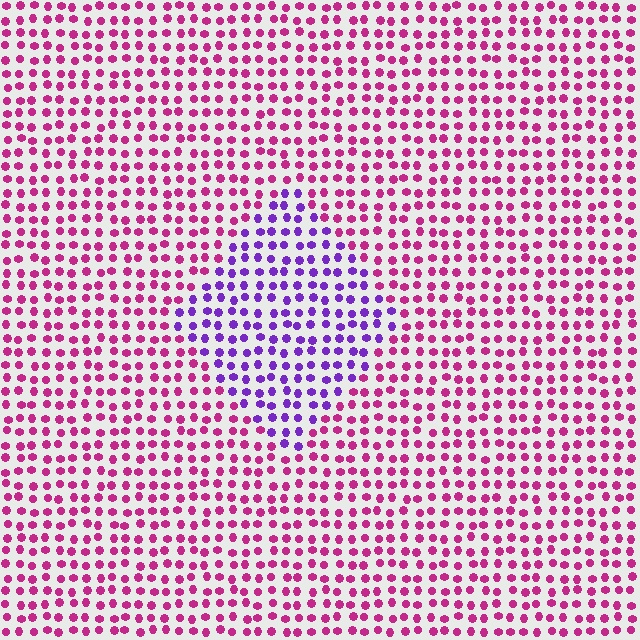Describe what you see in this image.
The image is filled with small magenta elements in a uniform arrangement. A diamond-shaped region is visible where the elements are tinted to a slightly different hue, forming a subtle color boundary.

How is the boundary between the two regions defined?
The boundary is defined purely by a slight shift in hue (about 51 degrees). Spacing, size, and orientation are identical on both sides.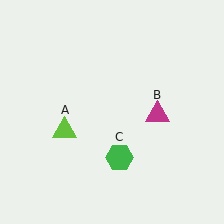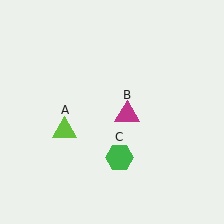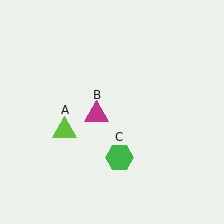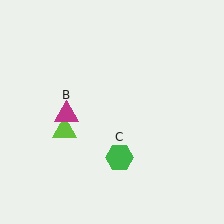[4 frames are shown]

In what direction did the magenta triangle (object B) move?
The magenta triangle (object B) moved left.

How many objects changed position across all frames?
1 object changed position: magenta triangle (object B).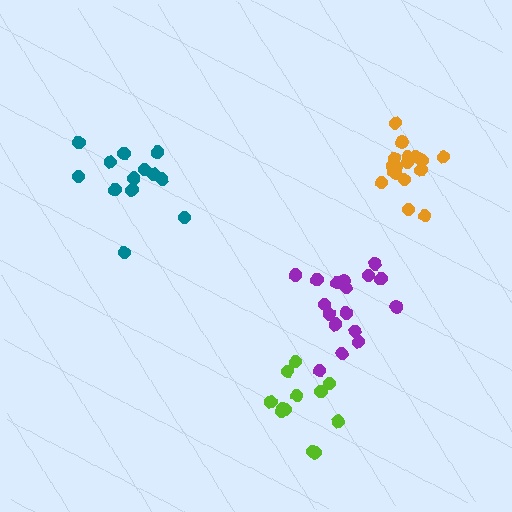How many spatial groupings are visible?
There are 4 spatial groupings.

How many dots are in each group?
Group 1: 18 dots, Group 2: 13 dots, Group 3: 17 dots, Group 4: 12 dots (60 total).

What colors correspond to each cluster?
The clusters are colored: orange, teal, purple, lime.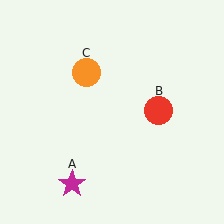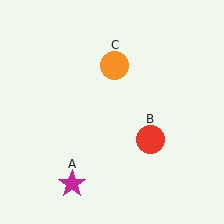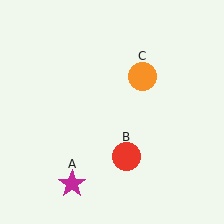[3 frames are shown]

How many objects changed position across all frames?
2 objects changed position: red circle (object B), orange circle (object C).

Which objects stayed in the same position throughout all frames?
Magenta star (object A) remained stationary.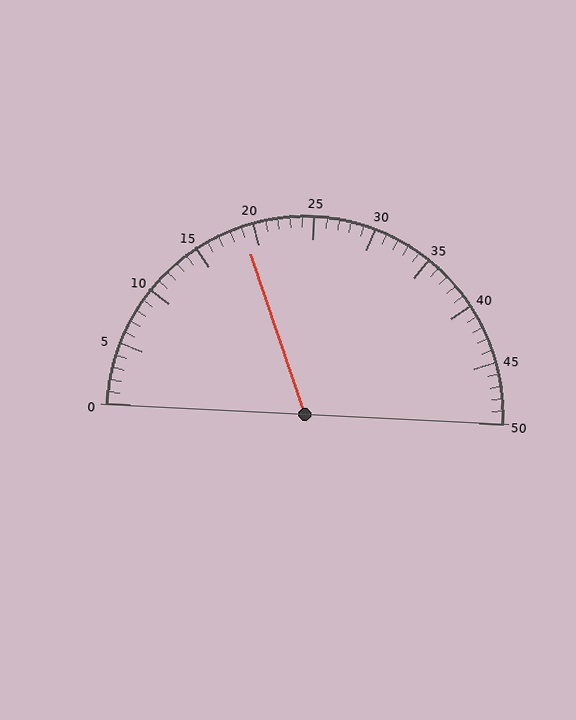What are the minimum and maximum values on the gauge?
The gauge ranges from 0 to 50.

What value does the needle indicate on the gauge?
The needle indicates approximately 19.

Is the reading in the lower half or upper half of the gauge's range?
The reading is in the lower half of the range (0 to 50).